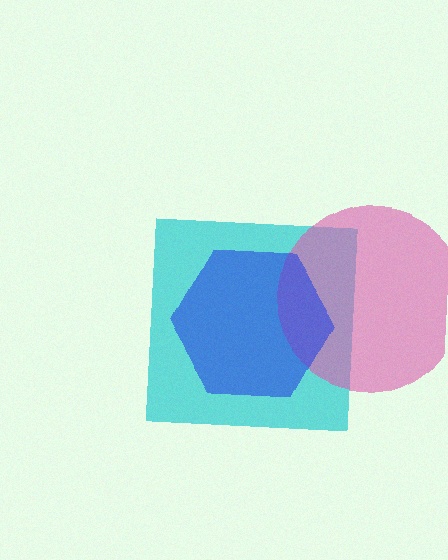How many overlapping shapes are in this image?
There are 3 overlapping shapes in the image.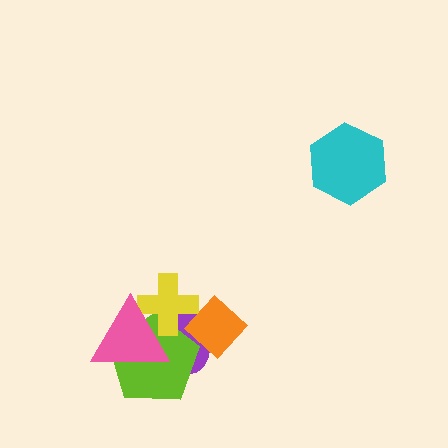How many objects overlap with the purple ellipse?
4 objects overlap with the purple ellipse.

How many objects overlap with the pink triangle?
3 objects overlap with the pink triangle.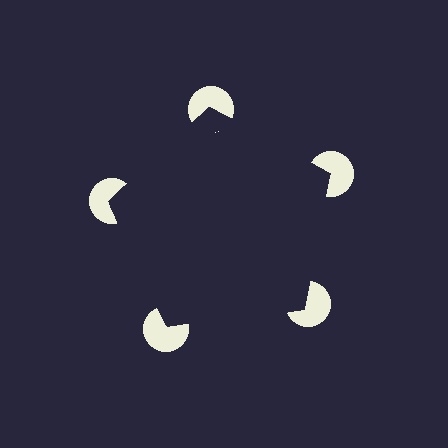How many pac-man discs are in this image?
There are 5 — one at each vertex of the illusory pentagon.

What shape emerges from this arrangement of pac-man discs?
An illusory pentagon — its edges are inferred from the aligned wedge cuts in the pac-man discs, not physically drawn.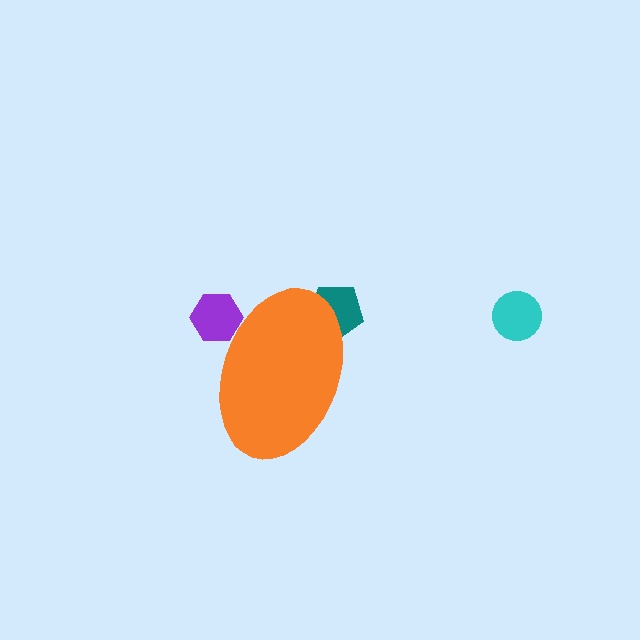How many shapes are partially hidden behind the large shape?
2 shapes are partially hidden.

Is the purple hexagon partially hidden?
Yes, the purple hexagon is partially hidden behind the orange ellipse.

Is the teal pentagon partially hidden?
Yes, the teal pentagon is partially hidden behind the orange ellipse.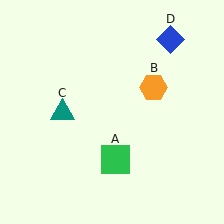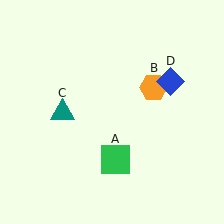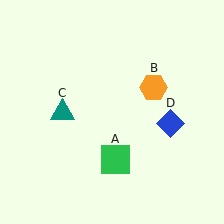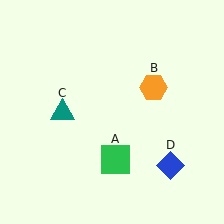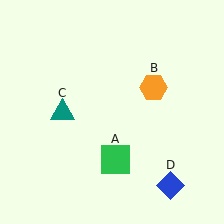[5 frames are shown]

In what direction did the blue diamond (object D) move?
The blue diamond (object D) moved down.